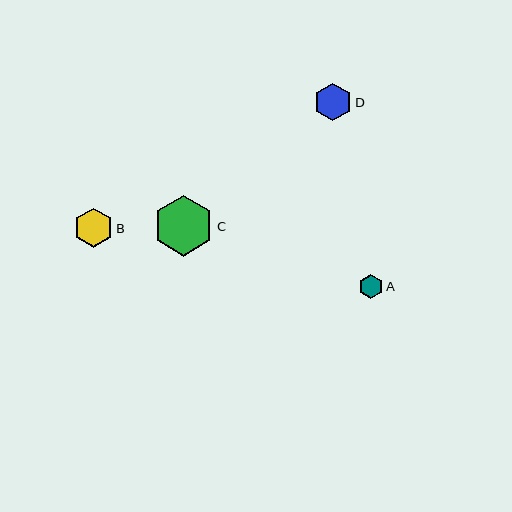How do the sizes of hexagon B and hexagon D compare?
Hexagon B and hexagon D are approximately the same size.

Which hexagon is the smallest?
Hexagon A is the smallest with a size of approximately 24 pixels.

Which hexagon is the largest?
Hexagon C is the largest with a size of approximately 60 pixels.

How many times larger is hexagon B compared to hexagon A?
Hexagon B is approximately 1.6 times the size of hexagon A.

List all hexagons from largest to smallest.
From largest to smallest: C, B, D, A.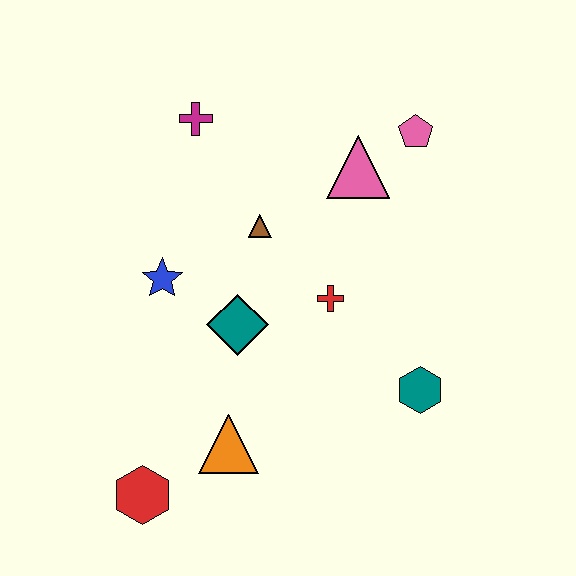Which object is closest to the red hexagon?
The orange triangle is closest to the red hexagon.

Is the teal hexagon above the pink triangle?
No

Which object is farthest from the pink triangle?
The red hexagon is farthest from the pink triangle.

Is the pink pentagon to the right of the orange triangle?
Yes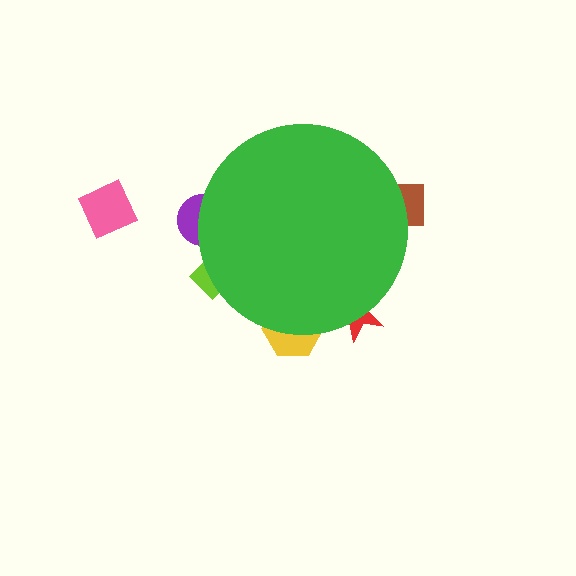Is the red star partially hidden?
Yes, the red star is partially hidden behind the green circle.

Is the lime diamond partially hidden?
Yes, the lime diamond is partially hidden behind the green circle.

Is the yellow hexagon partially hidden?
Yes, the yellow hexagon is partially hidden behind the green circle.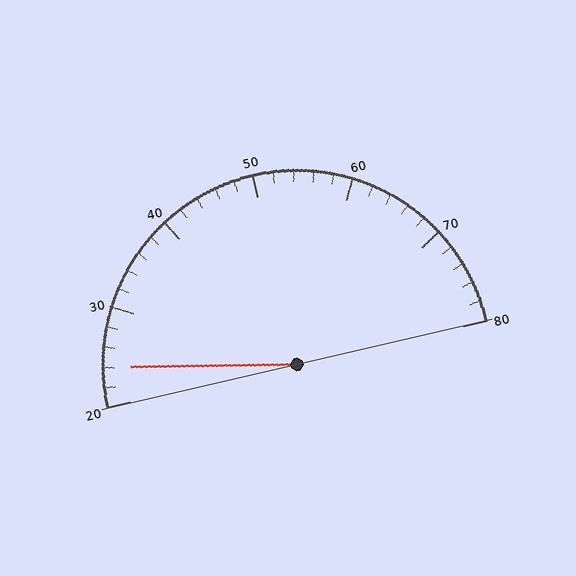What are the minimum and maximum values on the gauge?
The gauge ranges from 20 to 80.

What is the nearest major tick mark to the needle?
The nearest major tick mark is 20.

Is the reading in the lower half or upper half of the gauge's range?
The reading is in the lower half of the range (20 to 80).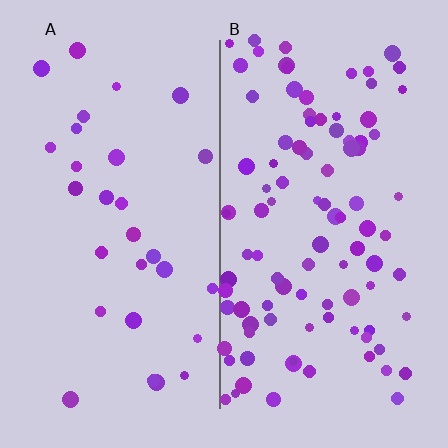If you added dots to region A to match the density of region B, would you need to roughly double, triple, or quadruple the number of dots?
Approximately triple.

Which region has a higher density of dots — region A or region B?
B (the right).